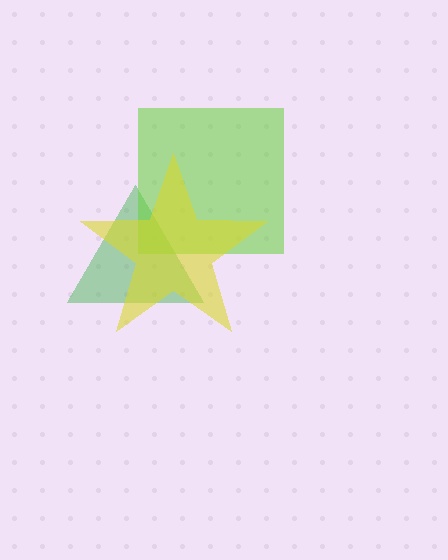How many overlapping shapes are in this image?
There are 3 overlapping shapes in the image.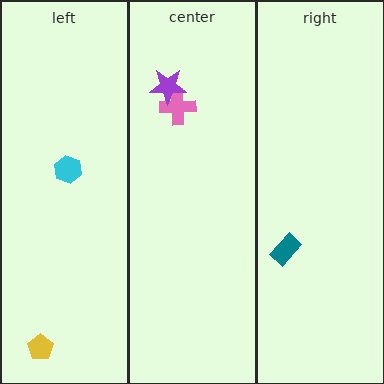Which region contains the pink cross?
The center region.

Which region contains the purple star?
The center region.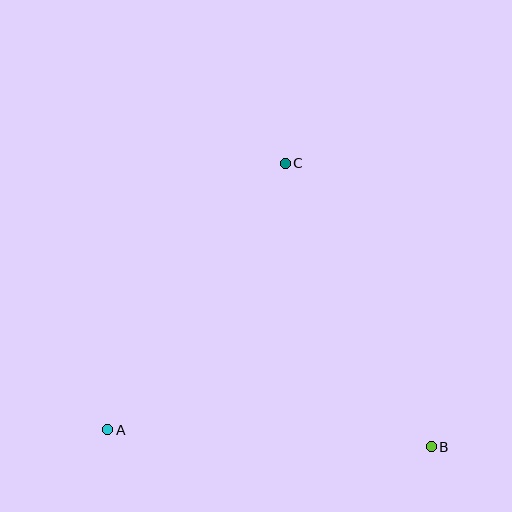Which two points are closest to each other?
Points B and C are closest to each other.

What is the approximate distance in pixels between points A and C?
The distance between A and C is approximately 320 pixels.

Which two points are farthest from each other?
Points A and B are farthest from each other.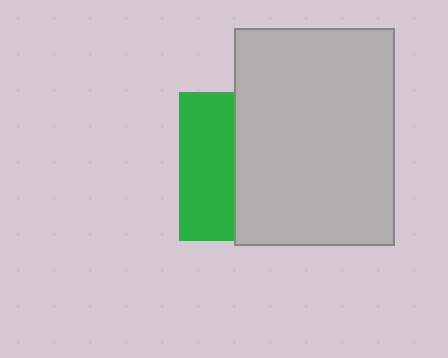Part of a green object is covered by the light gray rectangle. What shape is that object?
It is a square.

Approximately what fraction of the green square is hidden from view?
Roughly 64% of the green square is hidden behind the light gray rectangle.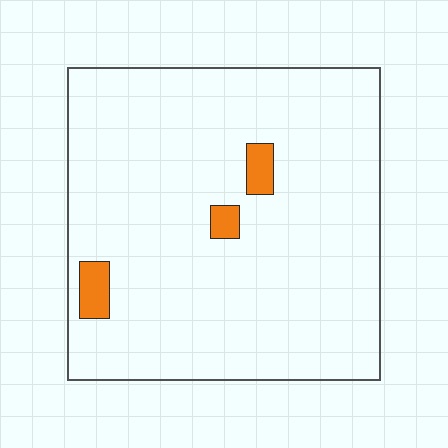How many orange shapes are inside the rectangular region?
3.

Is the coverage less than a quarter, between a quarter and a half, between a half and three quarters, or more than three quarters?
Less than a quarter.